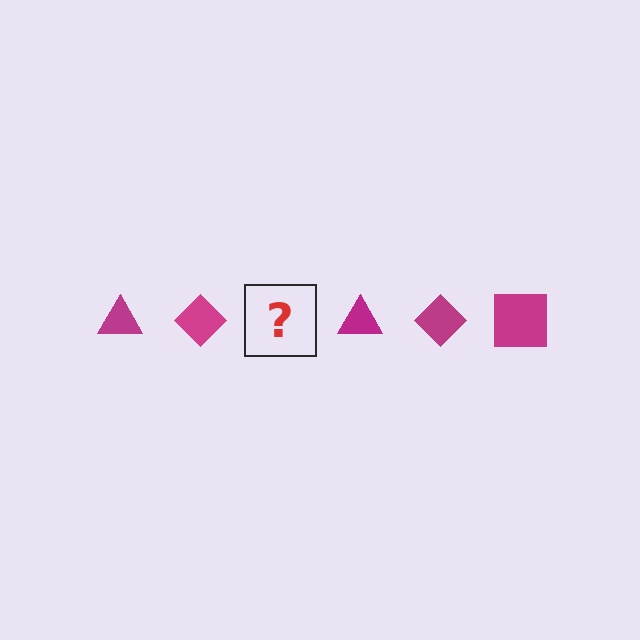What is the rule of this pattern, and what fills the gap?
The rule is that the pattern cycles through triangle, diamond, square shapes in magenta. The gap should be filled with a magenta square.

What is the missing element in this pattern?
The missing element is a magenta square.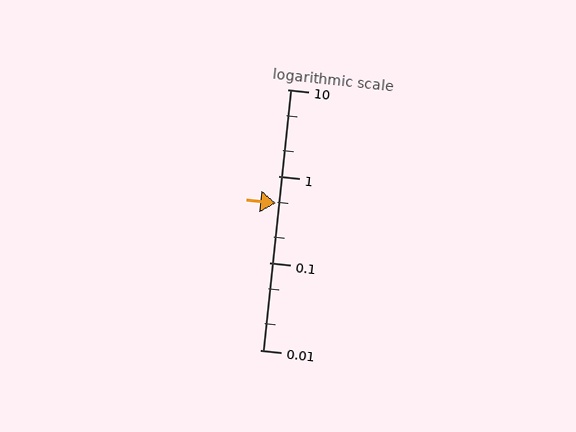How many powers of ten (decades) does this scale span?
The scale spans 3 decades, from 0.01 to 10.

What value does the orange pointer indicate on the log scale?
The pointer indicates approximately 0.49.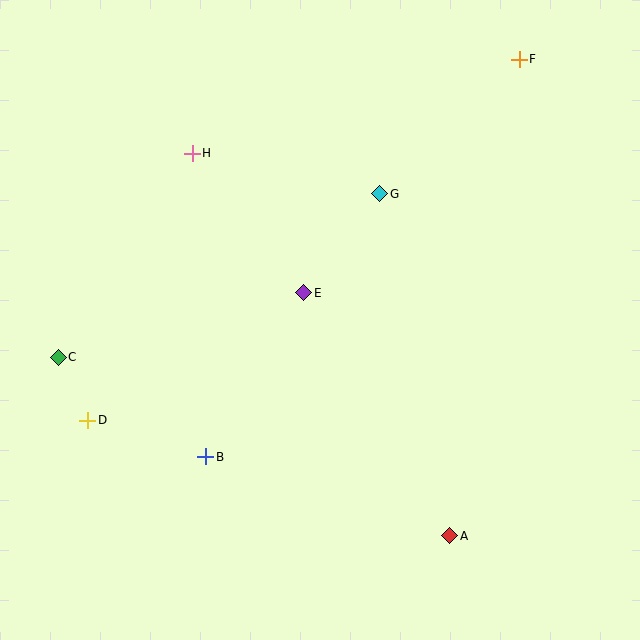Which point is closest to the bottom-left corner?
Point D is closest to the bottom-left corner.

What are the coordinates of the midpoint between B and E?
The midpoint between B and E is at (255, 375).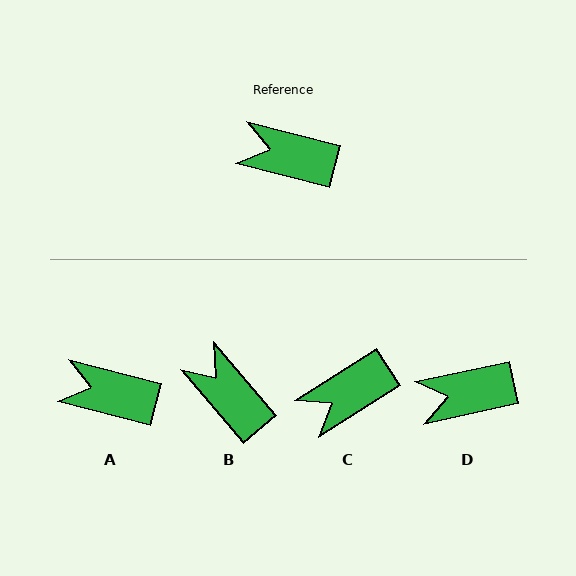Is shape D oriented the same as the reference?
No, it is off by about 27 degrees.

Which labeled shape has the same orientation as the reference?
A.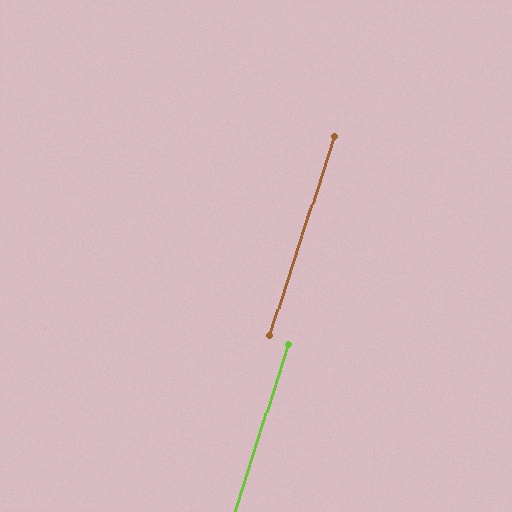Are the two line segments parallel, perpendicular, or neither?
Parallel — their directions differ by only 0.0°.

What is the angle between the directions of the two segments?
Approximately 0 degrees.